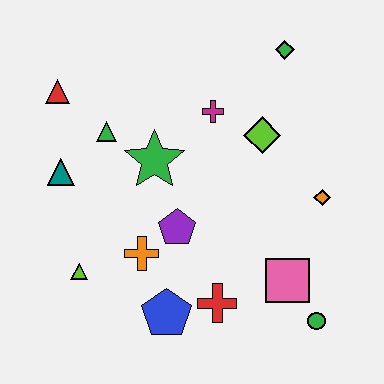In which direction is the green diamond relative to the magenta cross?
The green diamond is to the right of the magenta cross.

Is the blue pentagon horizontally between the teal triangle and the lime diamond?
Yes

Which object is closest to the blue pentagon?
The red cross is closest to the blue pentagon.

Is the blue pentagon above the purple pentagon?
No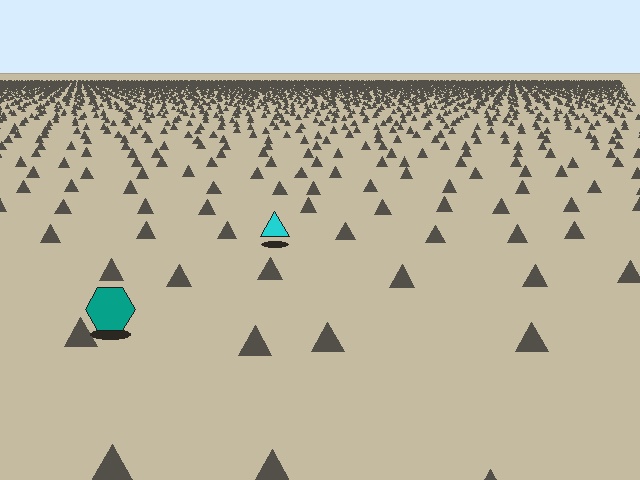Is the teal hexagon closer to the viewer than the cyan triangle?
Yes. The teal hexagon is closer — you can tell from the texture gradient: the ground texture is coarser near it.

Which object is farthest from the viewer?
The cyan triangle is farthest from the viewer. It appears smaller and the ground texture around it is denser.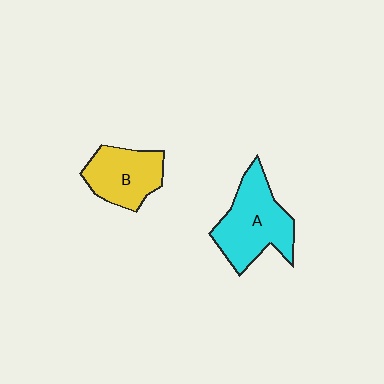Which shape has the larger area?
Shape A (cyan).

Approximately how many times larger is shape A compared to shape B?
Approximately 1.3 times.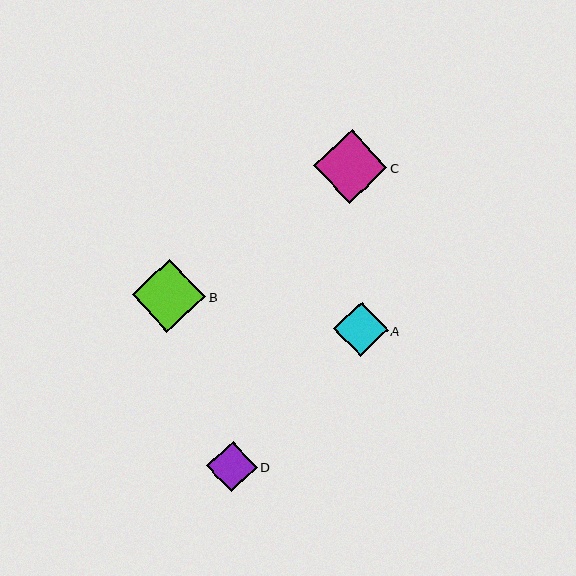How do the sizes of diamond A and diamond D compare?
Diamond A and diamond D are approximately the same size.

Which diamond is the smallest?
Diamond D is the smallest with a size of approximately 50 pixels.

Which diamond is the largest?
Diamond B is the largest with a size of approximately 73 pixels.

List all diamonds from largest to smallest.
From largest to smallest: B, C, A, D.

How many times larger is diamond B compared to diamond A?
Diamond B is approximately 1.3 times the size of diamond A.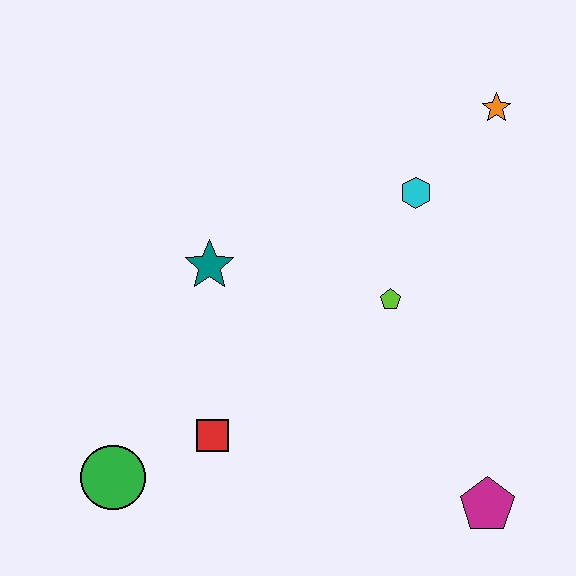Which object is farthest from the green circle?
The orange star is farthest from the green circle.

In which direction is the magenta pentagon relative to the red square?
The magenta pentagon is to the right of the red square.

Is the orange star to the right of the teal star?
Yes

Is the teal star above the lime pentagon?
Yes